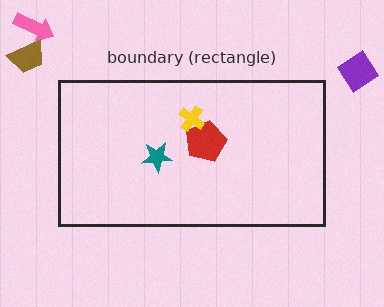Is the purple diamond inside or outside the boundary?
Outside.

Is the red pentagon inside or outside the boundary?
Inside.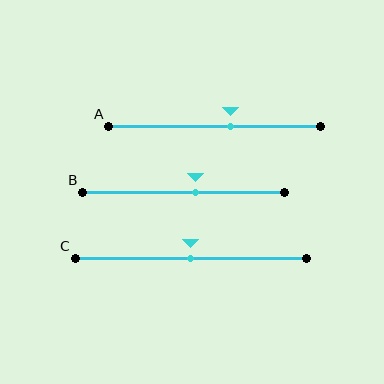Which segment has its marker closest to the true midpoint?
Segment C has its marker closest to the true midpoint.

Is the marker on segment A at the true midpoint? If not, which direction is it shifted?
No, the marker on segment A is shifted to the right by about 7% of the segment length.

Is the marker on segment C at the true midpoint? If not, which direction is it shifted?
Yes, the marker on segment C is at the true midpoint.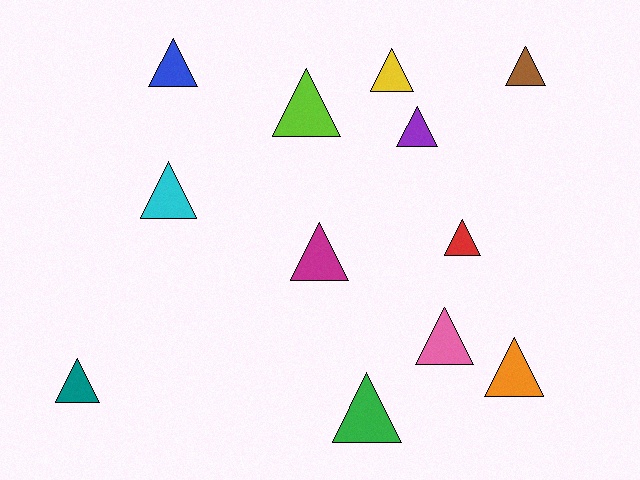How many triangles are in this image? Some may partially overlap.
There are 12 triangles.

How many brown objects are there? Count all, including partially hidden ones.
There is 1 brown object.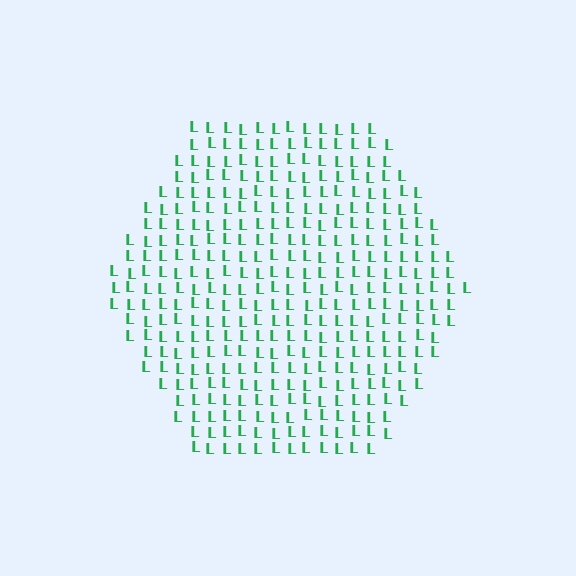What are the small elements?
The small elements are letter L's.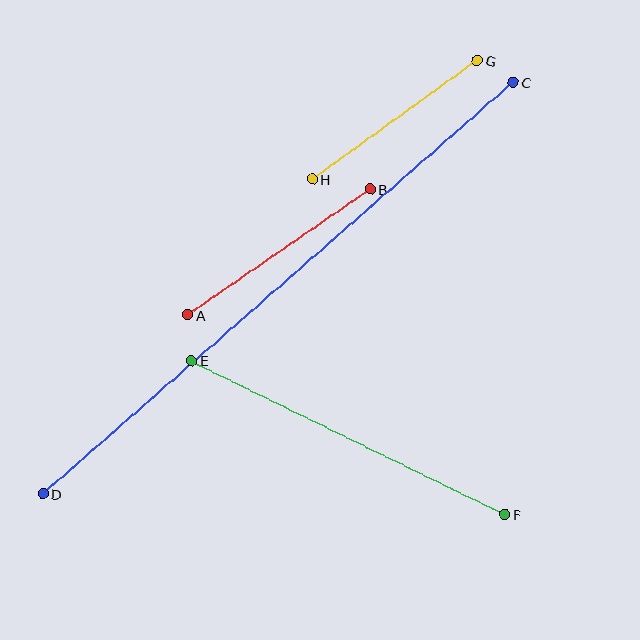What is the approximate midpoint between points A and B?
The midpoint is at approximately (279, 252) pixels.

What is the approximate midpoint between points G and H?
The midpoint is at approximately (395, 120) pixels.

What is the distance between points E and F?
The distance is approximately 349 pixels.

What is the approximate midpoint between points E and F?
The midpoint is at approximately (348, 438) pixels.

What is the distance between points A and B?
The distance is approximately 221 pixels.